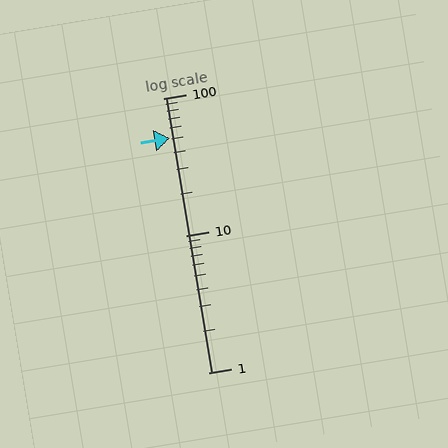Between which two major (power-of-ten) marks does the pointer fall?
The pointer is between 10 and 100.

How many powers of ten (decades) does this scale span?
The scale spans 2 decades, from 1 to 100.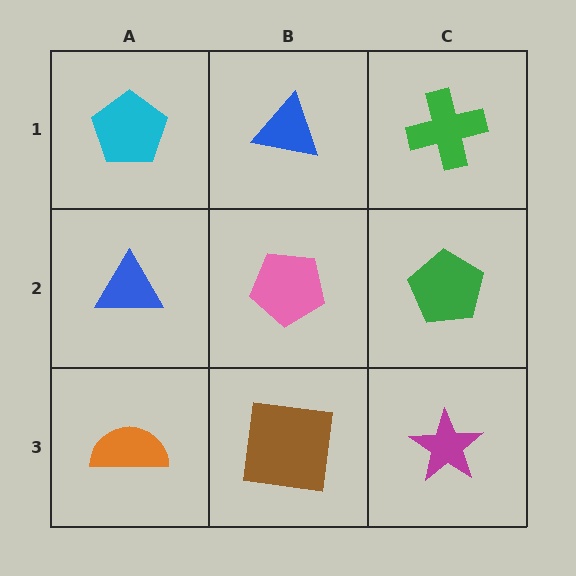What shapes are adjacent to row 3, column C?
A green pentagon (row 2, column C), a brown square (row 3, column B).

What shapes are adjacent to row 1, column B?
A pink pentagon (row 2, column B), a cyan pentagon (row 1, column A), a green cross (row 1, column C).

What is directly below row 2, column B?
A brown square.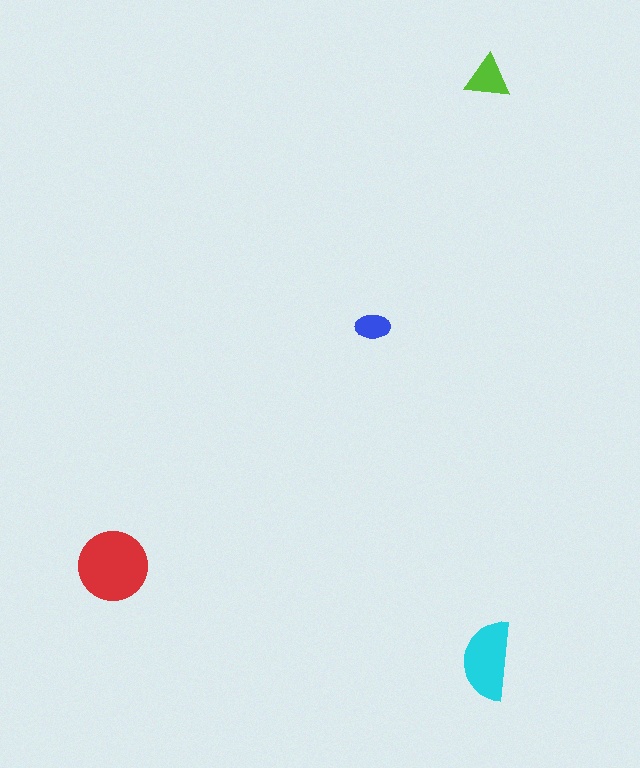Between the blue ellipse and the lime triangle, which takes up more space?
The lime triangle.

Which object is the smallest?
The blue ellipse.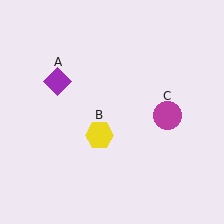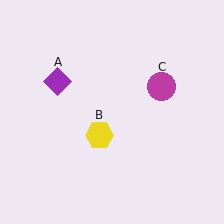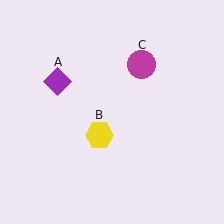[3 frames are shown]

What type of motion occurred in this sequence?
The magenta circle (object C) rotated counterclockwise around the center of the scene.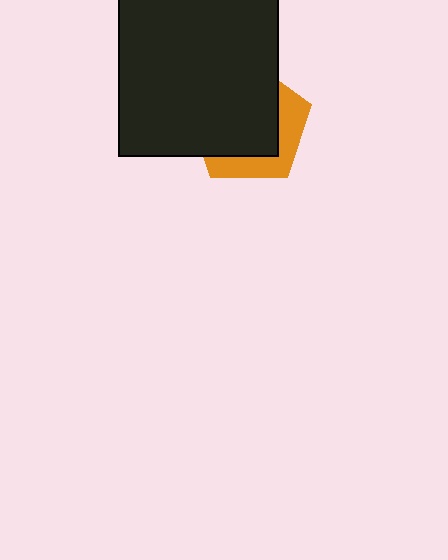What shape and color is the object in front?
The object in front is a black square.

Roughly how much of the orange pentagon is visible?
A small part of it is visible (roughly 32%).